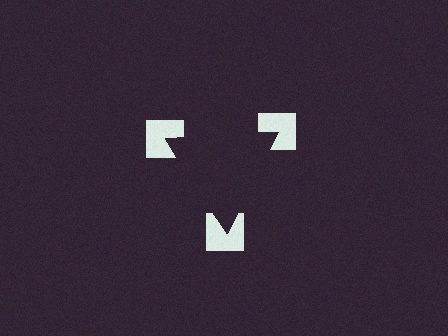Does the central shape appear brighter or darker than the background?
It typically appears slightly darker than the background, even though no actual brightness change is drawn.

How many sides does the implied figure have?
3 sides.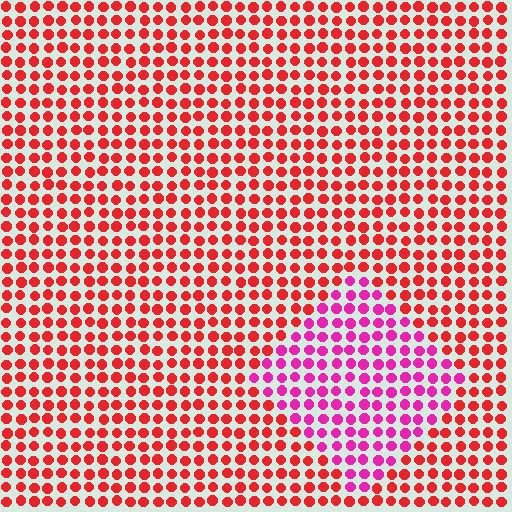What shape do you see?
I see a diamond.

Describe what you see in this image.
The image is filled with small red elements in a uniform arrangement. A diamond-shaped region is visible where the elements are tinted to a slightly different hue, forming a subtle color boundary.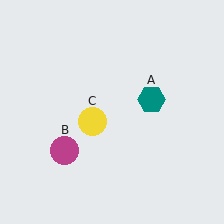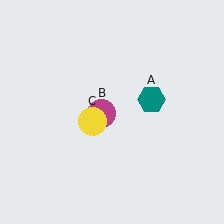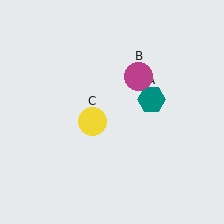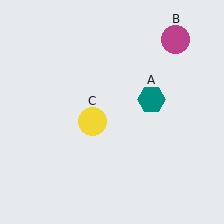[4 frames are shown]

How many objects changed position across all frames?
1 object changed position: magenta circle (object B).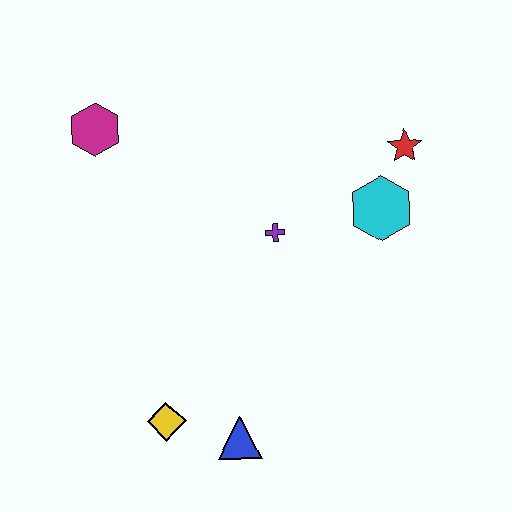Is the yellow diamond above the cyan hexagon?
No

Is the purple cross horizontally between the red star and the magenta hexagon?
Yes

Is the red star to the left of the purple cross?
No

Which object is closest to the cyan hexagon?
The red star is closest to the cyan hexagon.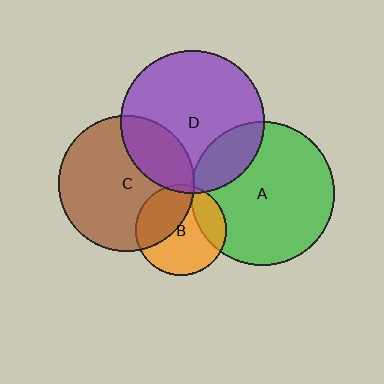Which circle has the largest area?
Circle A (green).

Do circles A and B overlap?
Yes.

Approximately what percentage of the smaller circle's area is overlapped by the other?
Approximately 20%.